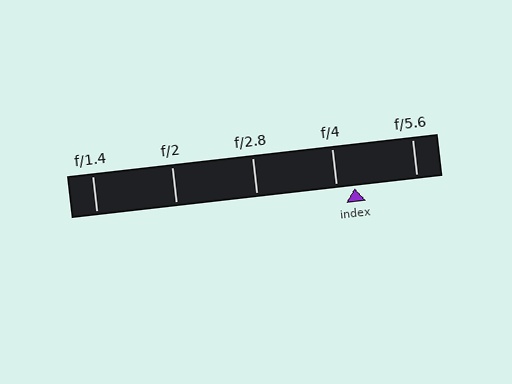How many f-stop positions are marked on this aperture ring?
There are 5 f-stop positions marked.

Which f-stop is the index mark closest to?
The index mark is closest to f/4.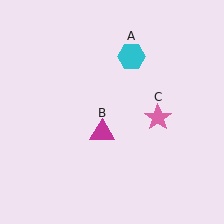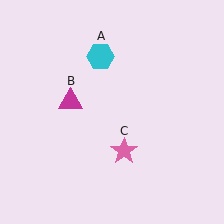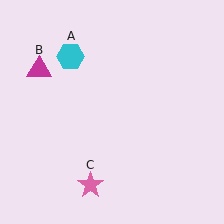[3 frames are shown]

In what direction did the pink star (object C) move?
The pink star (object C) moved down and to the left.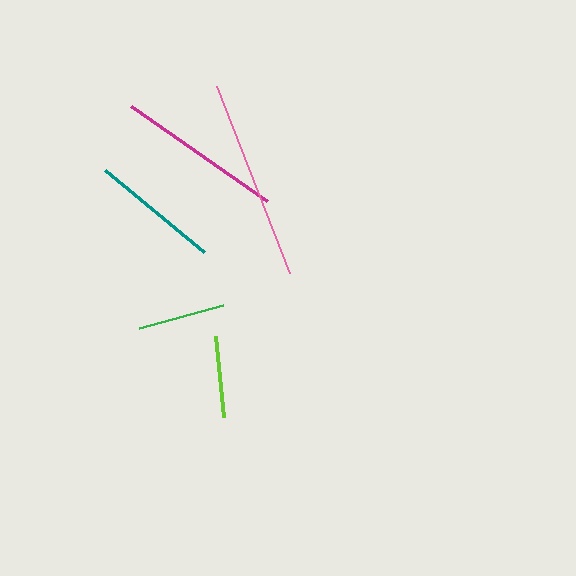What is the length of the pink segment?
The pink segment is approximately 201 pixels long.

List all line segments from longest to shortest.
From longest to shortest: pink, magenta, teal, green, lime.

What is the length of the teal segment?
The teal segment is approximately 129 pixels long.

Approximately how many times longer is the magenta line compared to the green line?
The magenta line is approximately 1.9 times the length of the green line.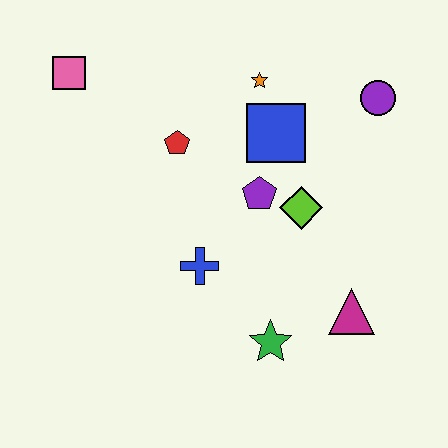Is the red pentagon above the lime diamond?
Yes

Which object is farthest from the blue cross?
The purple circle is farthest from the blue cross.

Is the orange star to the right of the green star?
No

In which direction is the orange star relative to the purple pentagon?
The orange star is above the purple pentagon.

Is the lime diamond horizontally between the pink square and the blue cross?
No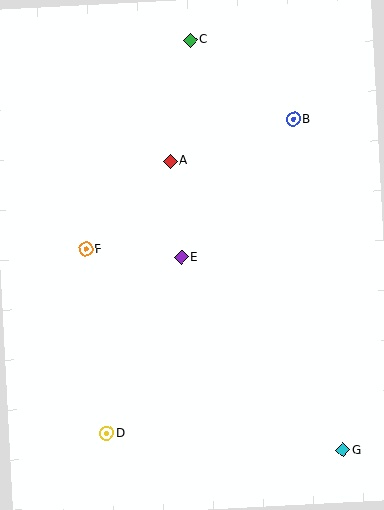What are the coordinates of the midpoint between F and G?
The midpoint between F and G is at (214, 350).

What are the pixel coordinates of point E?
Point E is at (181, 257).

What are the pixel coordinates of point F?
Point F is at (86, 249).